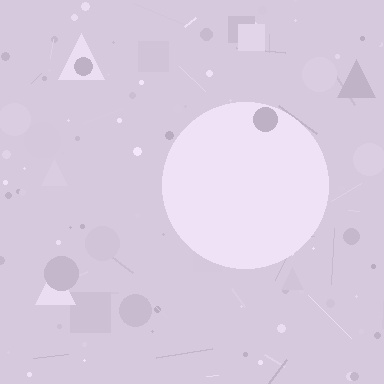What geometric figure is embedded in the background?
A circle is embedded in the background.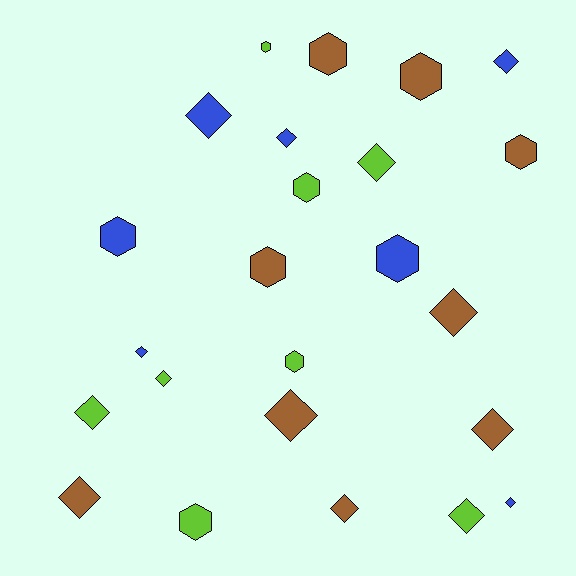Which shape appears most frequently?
Diamond, with 14 objects.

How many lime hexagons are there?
There are 4 lime hexagons.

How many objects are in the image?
There are 24 objects.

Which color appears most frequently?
Brown, with 9 objects.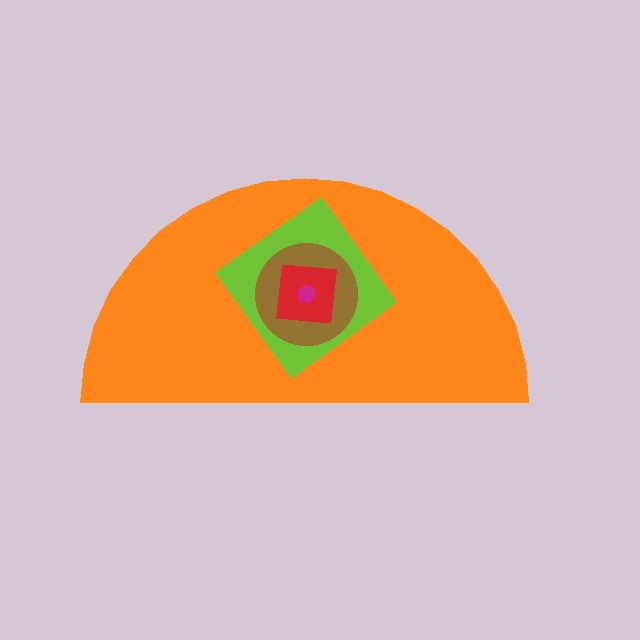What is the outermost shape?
The orange semicircle.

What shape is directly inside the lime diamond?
The brown circle.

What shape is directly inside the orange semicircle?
The lime diamond.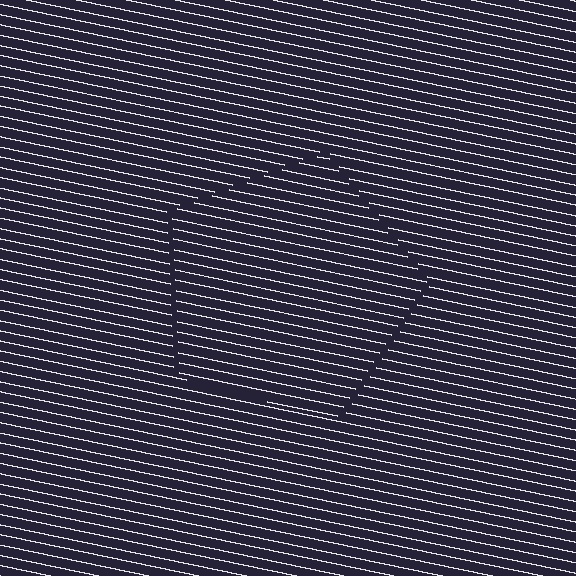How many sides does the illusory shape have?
5 sides — the line-ends trace a pentagon.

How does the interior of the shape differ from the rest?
The interior of the shape contains the same grating, shifted by half a period — the contour is defined by the phase discontinuity where line-ends from the inner and outer gratings abut.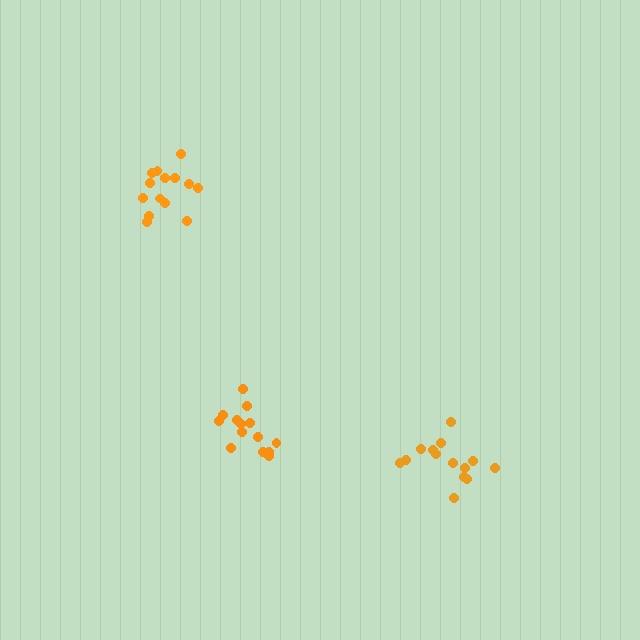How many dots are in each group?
Group 1: 14 dots, Group 2: 14 dots, Group 3: 14 dots (42 total).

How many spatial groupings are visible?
There are 3 spatial groupings.